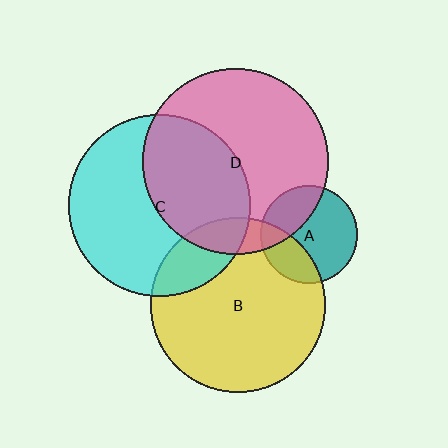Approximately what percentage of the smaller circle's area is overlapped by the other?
Approximately 45%.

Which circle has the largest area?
Circle D (pink).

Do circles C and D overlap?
Yes.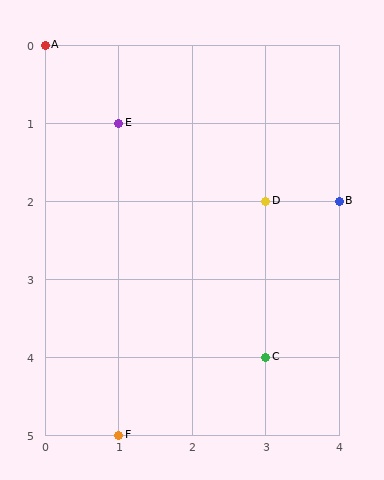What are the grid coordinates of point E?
Point E is at grid coordinates (1, 1).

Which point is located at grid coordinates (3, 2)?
Point D is at (3, 2).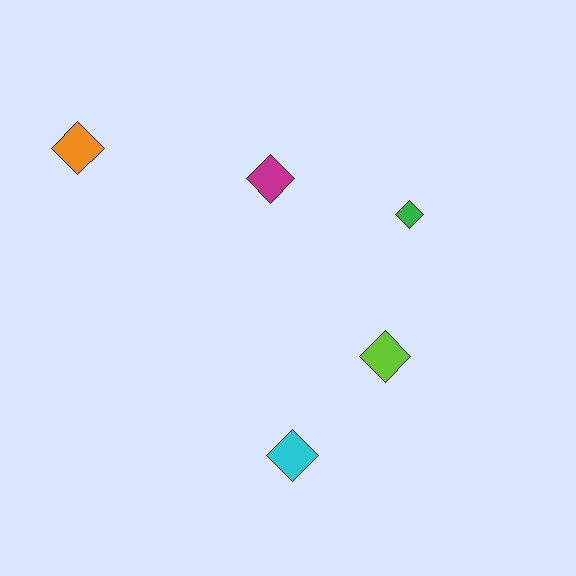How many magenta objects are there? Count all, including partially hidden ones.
There is 1 magenta object.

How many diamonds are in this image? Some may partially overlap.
There are 5 diamonds.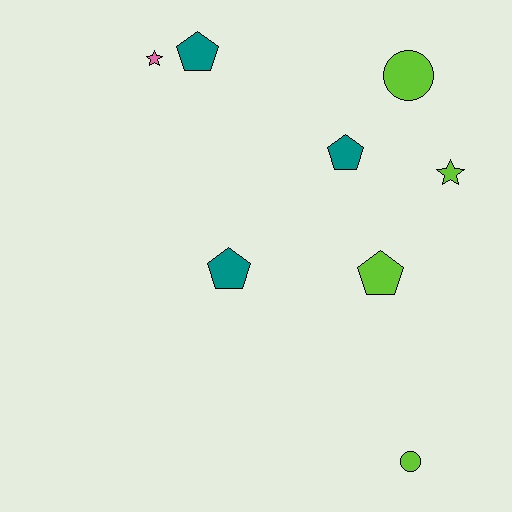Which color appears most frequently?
Lime, with 4 objects.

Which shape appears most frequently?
Pentagon, with 4 objects.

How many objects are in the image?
There are 8 objects.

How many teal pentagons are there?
There are 3 teal pentagons.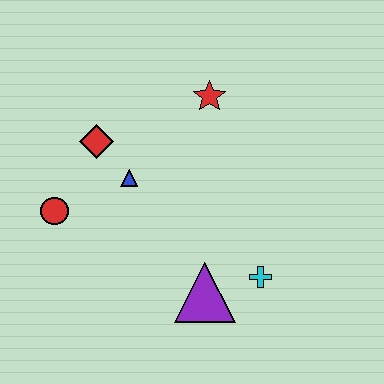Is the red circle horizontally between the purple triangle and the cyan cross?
No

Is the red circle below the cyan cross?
No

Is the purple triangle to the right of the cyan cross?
No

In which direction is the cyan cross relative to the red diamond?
The cyan cross is to the right of the red diamond.